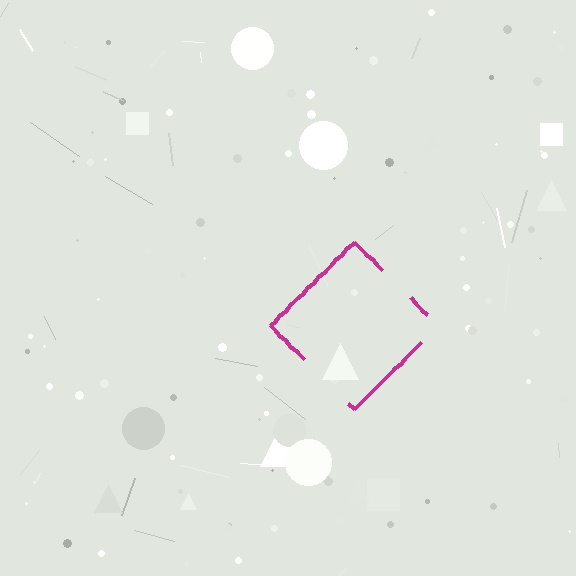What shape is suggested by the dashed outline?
The dashed outline suggests a diamond.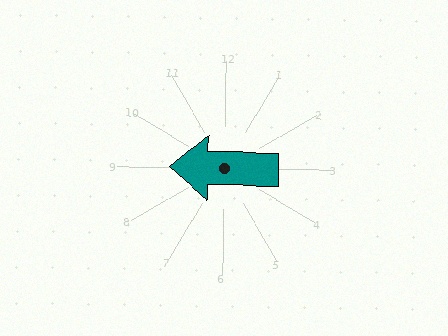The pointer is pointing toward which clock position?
Roughly 9 o'clock.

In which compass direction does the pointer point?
West.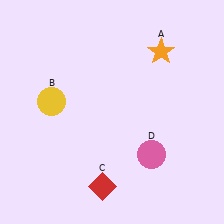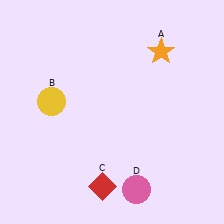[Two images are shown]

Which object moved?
The pink circle (D) moved down.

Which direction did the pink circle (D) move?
The pink circle (D) moved down.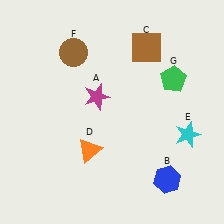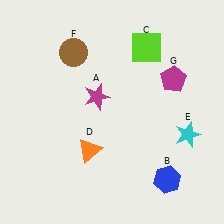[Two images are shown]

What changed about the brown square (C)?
In Image 1, C is brown. In Image 2, it changed to lime.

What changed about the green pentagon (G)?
In Image 1, G is green. In Image 2, it changed to magenta.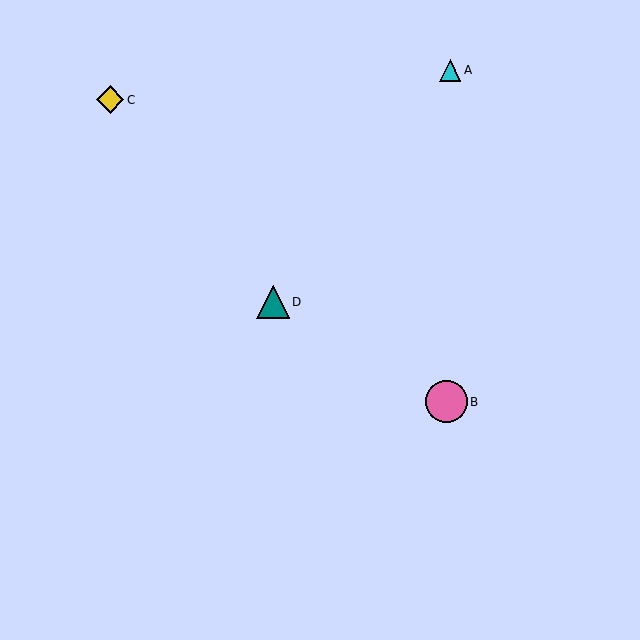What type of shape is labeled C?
Shape C is a yellow diamond.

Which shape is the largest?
The pink circle (labeled B) is the largest.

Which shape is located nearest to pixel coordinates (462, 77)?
The cyan triangle (labeled A) at (450, 70) is nearest to that location.